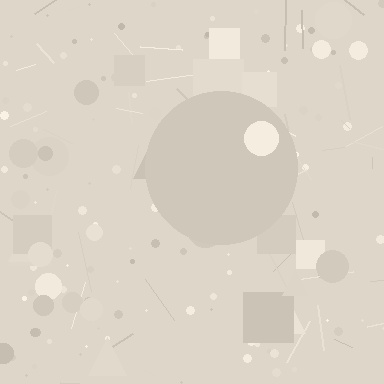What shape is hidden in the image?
A circle is hidden in the image.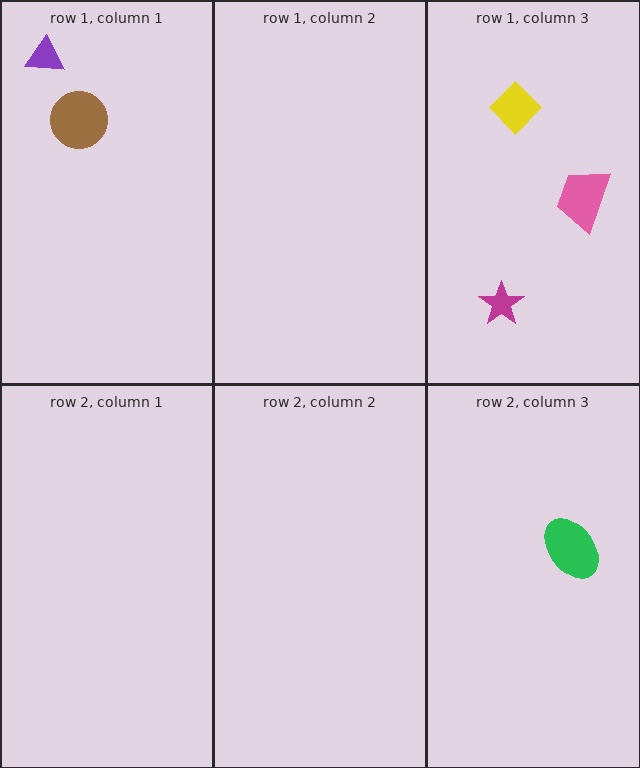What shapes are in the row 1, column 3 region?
The yellow diamond, the pink trapezoid, the magenta star.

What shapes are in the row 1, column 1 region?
The purple triangle, the brown circle.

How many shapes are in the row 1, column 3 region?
3.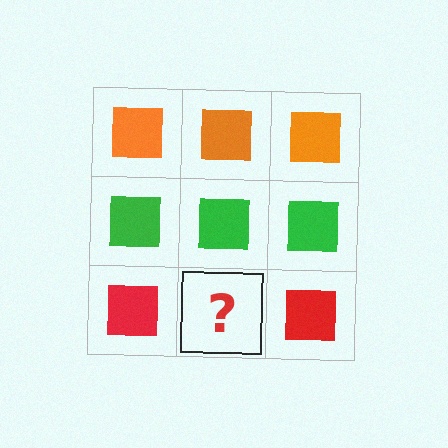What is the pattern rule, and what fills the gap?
The rule is that each row has a consistent color. The gap should be filled with a red square.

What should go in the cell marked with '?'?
The missing cell should contain a red square.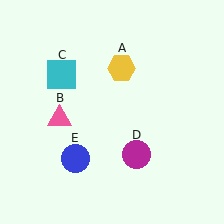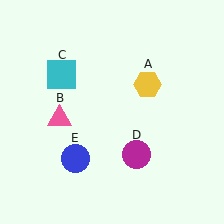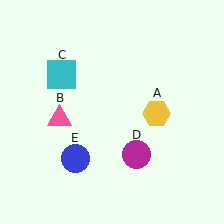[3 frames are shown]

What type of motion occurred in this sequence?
The yellow hexagon (object A) rotated clockwise around the center of the scene.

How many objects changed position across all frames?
1 object changed position: yellow hexagon (object A).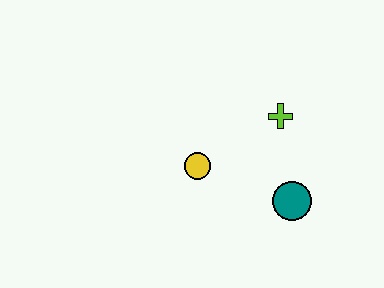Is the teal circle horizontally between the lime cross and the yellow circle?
No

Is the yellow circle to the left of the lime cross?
Yes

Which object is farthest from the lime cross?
The yellow circle is farthest from the lime cross.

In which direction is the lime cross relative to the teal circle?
The lime cross is above the teal circle.